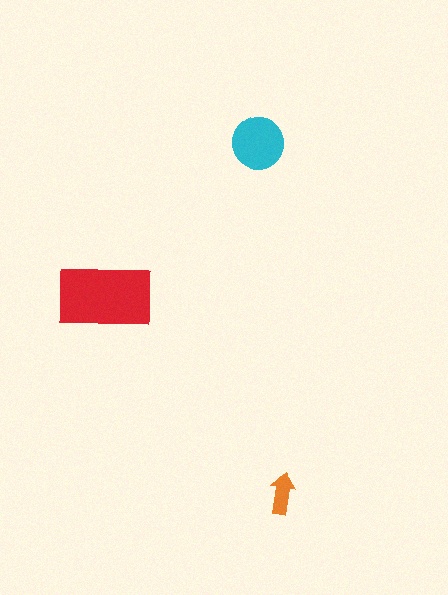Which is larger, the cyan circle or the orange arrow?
The cyan circle.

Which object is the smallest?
The orange arrow.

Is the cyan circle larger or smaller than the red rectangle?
Smaller.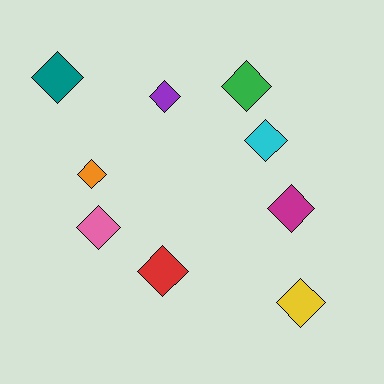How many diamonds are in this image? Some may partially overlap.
There are 9 diamonds.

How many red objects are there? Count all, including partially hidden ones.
There is 1 red object.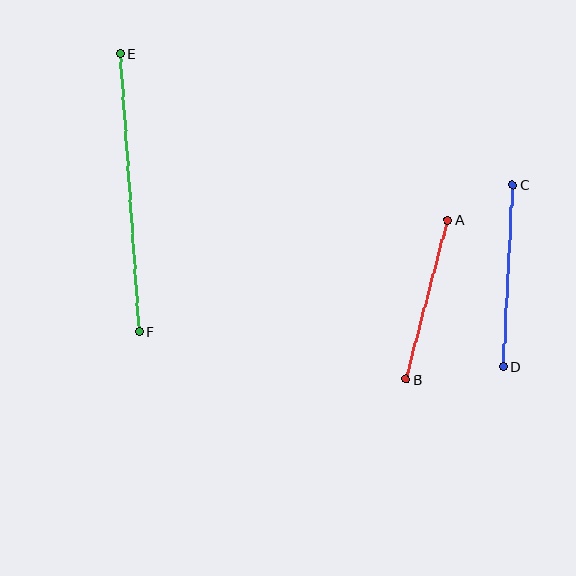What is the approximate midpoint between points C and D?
The midpoint is at approximately (508, 276) pixels.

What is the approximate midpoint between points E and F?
The midpoint is at approximately (129, 193) pixels.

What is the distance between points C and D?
The distance is approximately 182 pixels.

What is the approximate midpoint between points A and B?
The midpoint is at approximately (427, 300) pixels.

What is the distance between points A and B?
The distance is approximately 165 pixels.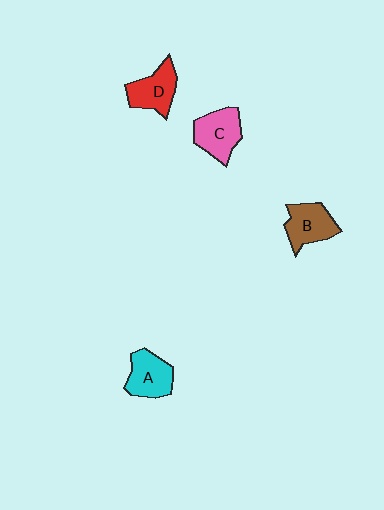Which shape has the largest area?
Shape C (pink).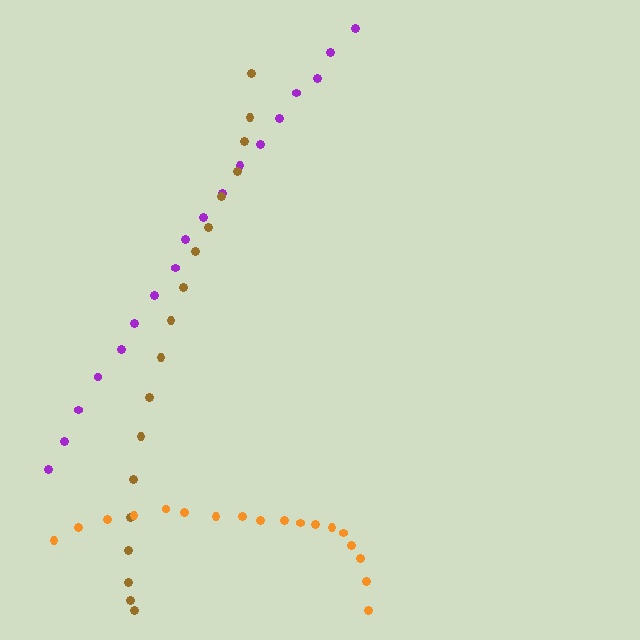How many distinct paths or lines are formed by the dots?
There are 3 distinct paths.